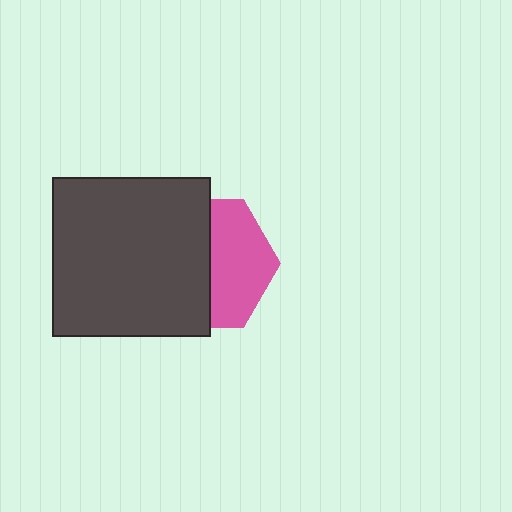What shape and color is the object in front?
The object in front is a dark gray square.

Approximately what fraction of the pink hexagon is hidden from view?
Roughly 54% of the pink hexagon is hidden behind the dark gray square.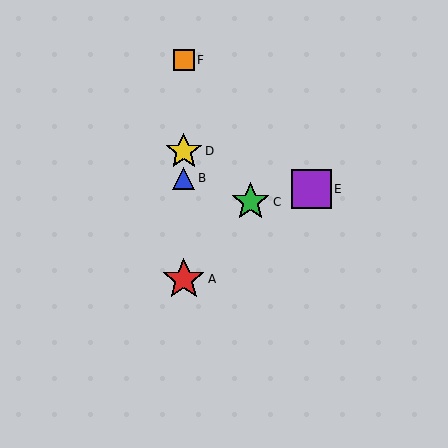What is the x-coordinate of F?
Object F is at x≈184.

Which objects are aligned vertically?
Objects A, B, D, F are aligned vertically.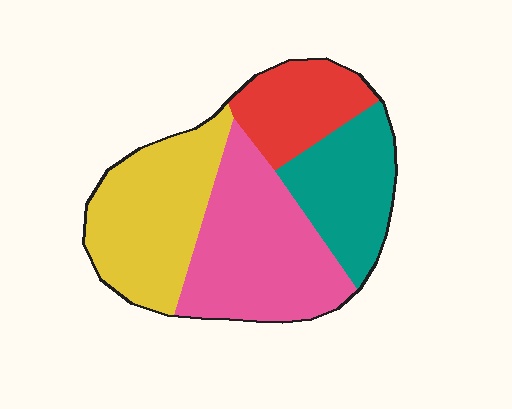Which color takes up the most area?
Pink, at roughly 35%.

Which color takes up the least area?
Red, at roughly 15%.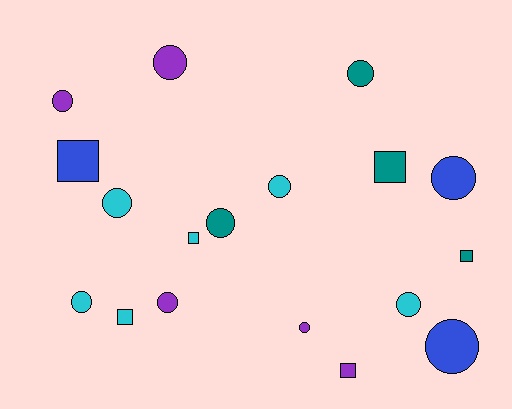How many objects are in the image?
There are 18 objects.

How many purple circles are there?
There are 4 purple circles.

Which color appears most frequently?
Cyan, with 6 objects.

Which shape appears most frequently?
Circle, with 12 objects.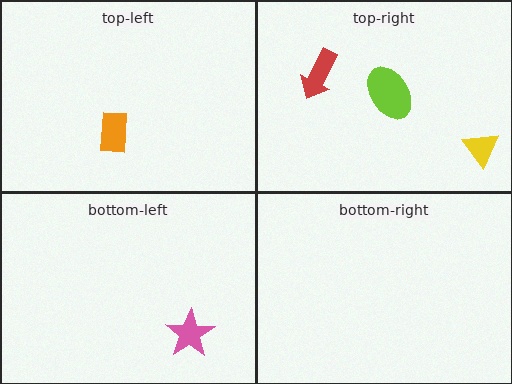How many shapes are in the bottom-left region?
1.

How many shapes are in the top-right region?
3.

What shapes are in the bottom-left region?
The pink star.